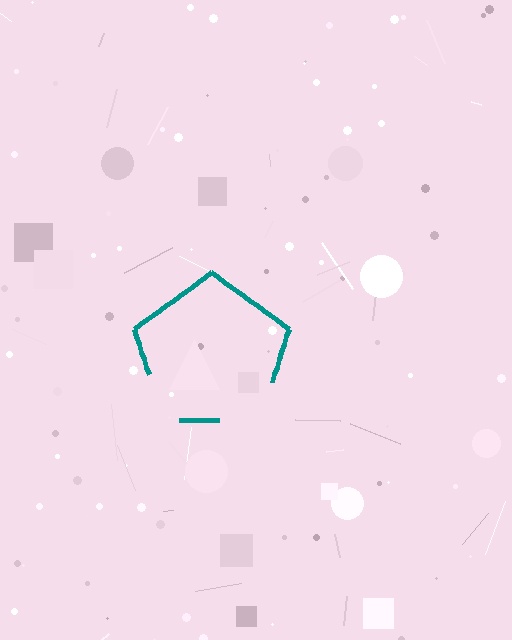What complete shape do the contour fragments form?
The contour fragments form a pentagon.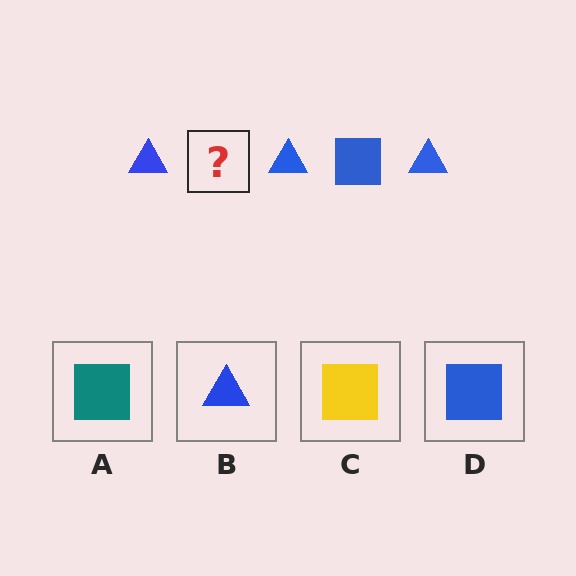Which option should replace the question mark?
Option D.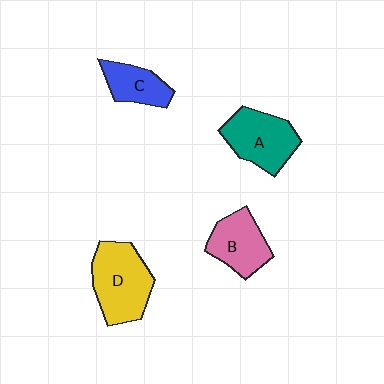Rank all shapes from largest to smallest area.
From largest to smallest: D (yellow), A (teal), B (pink), C (blue).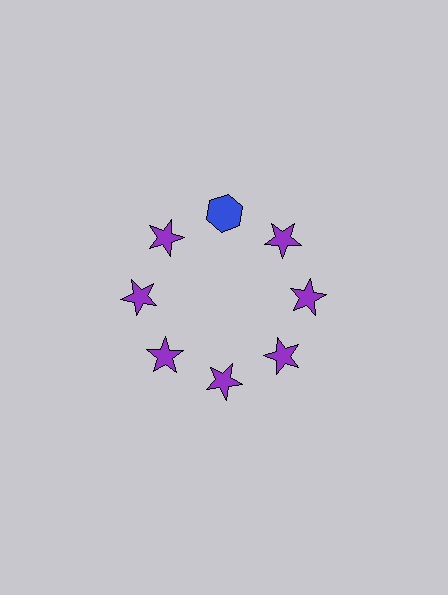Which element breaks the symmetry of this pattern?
The blue hexagon at roughly the 12 o'clock position breaks the symmetry. All other shapes are purple stars.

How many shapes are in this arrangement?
There are 8 shapes arranged in a ring pattern.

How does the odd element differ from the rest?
It differs in both color (blue instead of purple) and shape (hexagon instead of star).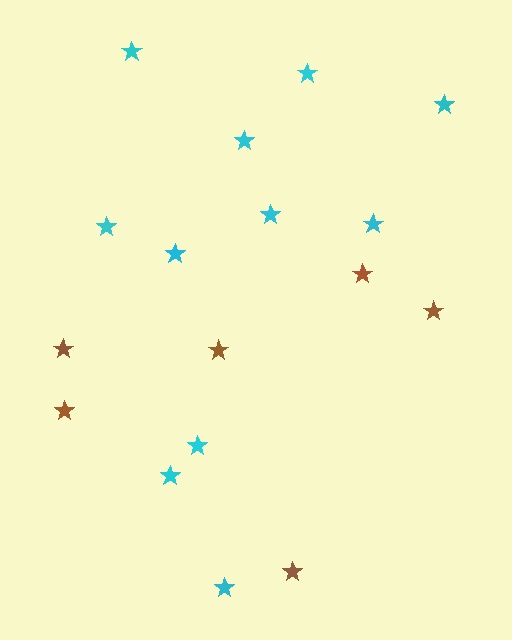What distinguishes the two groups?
There are 2 groups: one group of cyan stars (11) and one group of brown stars (6).